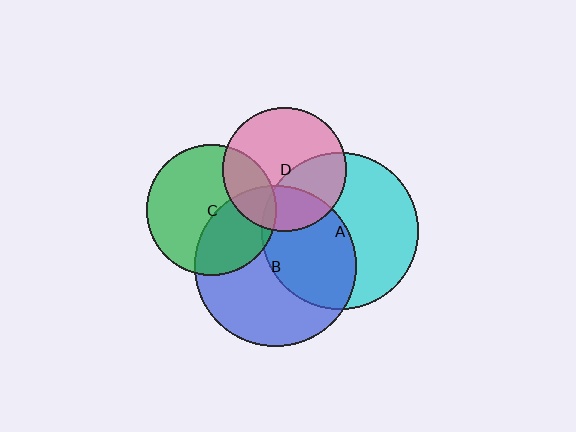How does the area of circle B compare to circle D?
Approximately 1.7 times.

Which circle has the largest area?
Circle B (blue).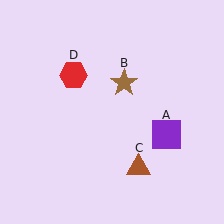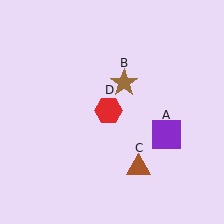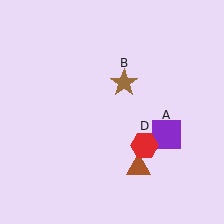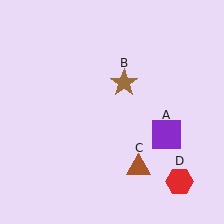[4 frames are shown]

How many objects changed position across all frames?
1 object changed position: red hexagon (object D).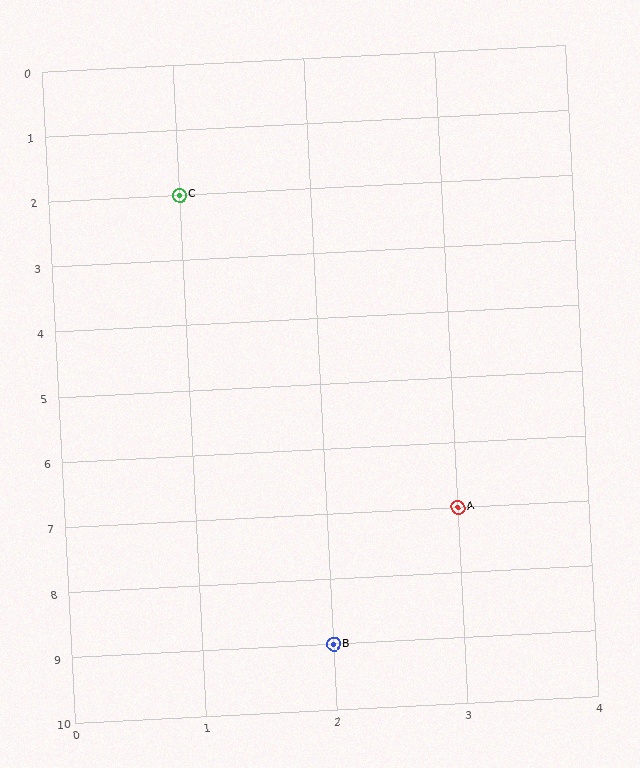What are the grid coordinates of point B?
Point B is at grid coordinates (2, 9).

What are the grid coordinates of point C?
Point C is at grid coordinates (1, 2).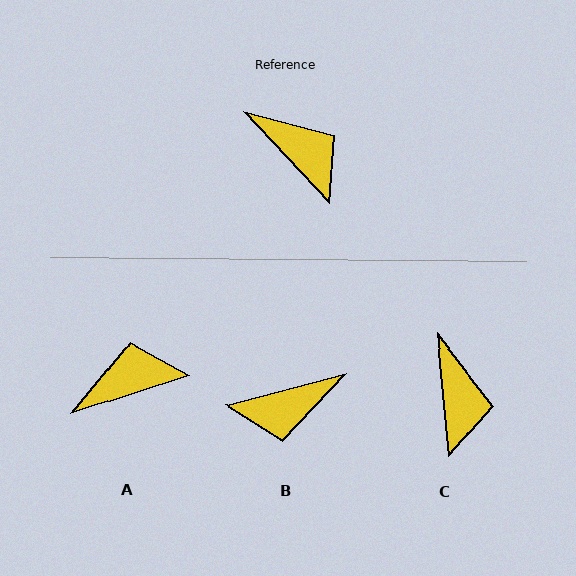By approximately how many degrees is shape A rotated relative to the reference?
Approximately 65 degrees counter-clockwise.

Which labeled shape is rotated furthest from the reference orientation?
B, about 118 degrees away.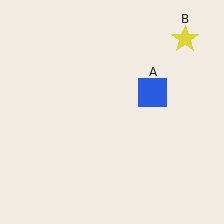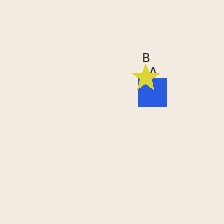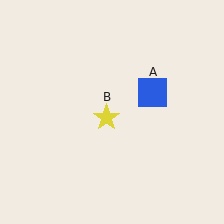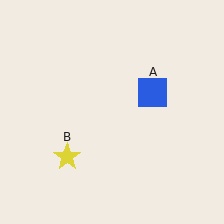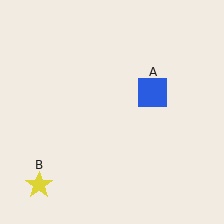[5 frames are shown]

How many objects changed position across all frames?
1 object changed position: yellow star (object B).